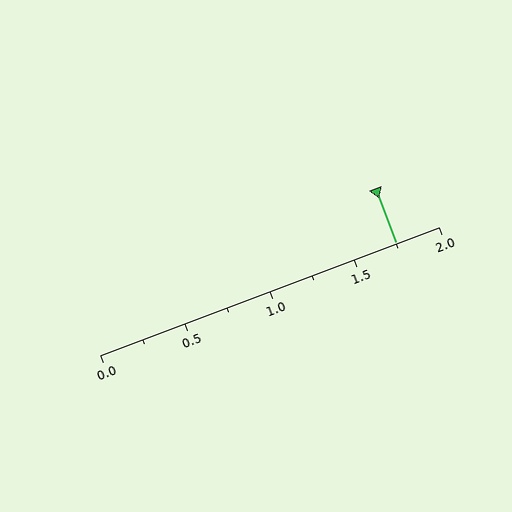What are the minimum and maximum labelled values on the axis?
The axis runs from 0.0 to 2.0.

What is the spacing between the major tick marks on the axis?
The major ticks are spaced 0.5 apart.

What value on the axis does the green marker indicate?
The marker indicates approximately 1.75.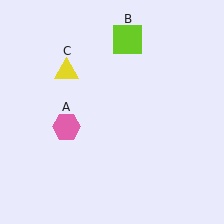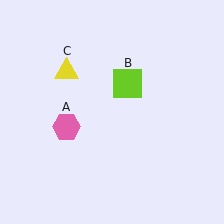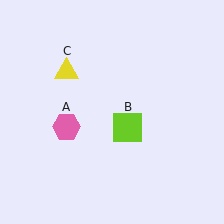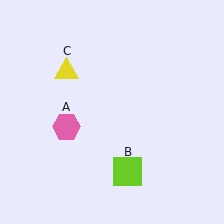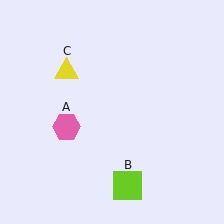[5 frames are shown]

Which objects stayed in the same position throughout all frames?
Pink hexagon (object A) and yellow triangle (object C) remained stationary.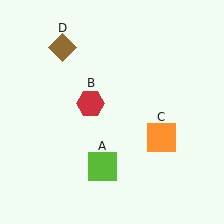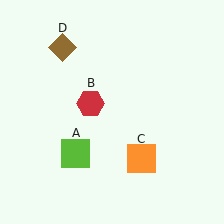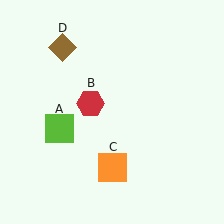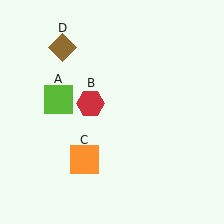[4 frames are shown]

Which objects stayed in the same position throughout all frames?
Red hexagon (object B) and brown diamond (object D) remained stationary.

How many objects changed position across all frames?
2 objects changed position: lime square (object A), orange square (object C).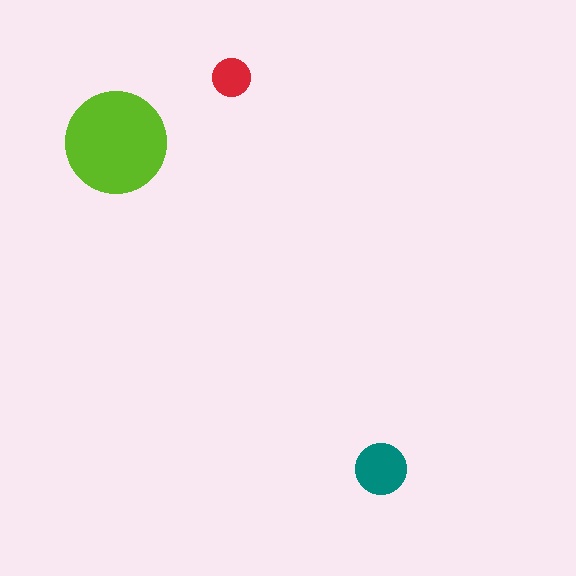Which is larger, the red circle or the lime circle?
The lime one.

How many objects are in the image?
There are 3 objects in the image.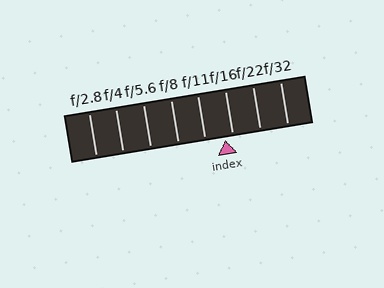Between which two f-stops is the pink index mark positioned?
The index mark is between f/11 and f/16.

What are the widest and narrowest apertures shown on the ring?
The widest aperture shown is f/2.8 and the narrowest is f/32.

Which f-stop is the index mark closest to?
The index mark is closest to f/16.